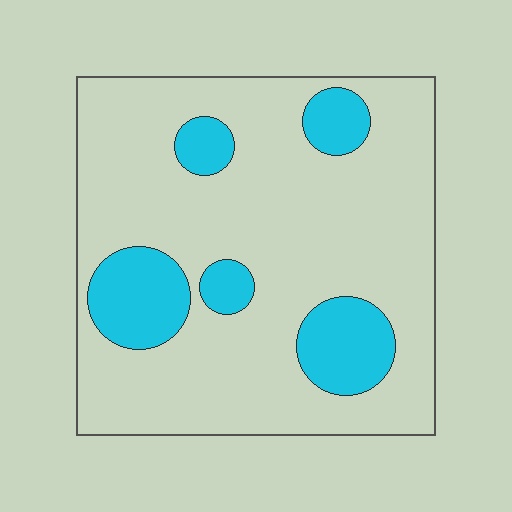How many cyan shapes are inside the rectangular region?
5.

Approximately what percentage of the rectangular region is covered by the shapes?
Approximately 20%.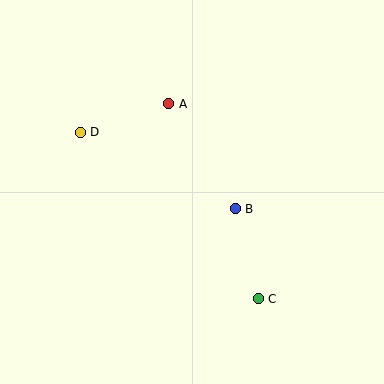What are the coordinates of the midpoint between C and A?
The midpoint between C and A is at (213, 201).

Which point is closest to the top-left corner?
Point D is closest to the top-left corner.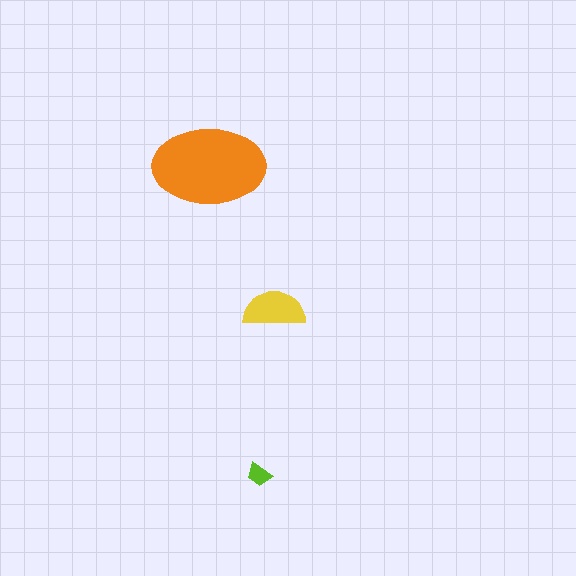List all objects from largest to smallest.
The orange ellipse, the yellow semicircle, the lime trapezoid.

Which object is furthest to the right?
The yellow semicircle is rightmost.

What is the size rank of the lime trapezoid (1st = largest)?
3rd.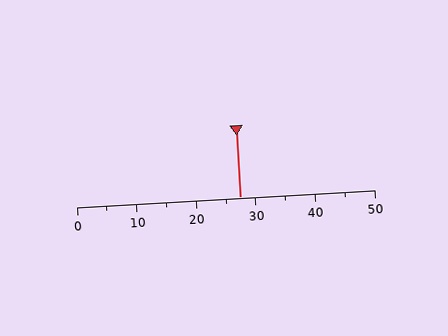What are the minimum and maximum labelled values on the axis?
The axis runs from 0 to 50.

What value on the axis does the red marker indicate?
The marker indicates approximately 27.5.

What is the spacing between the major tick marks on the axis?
The major ticks are spaced 10 apart.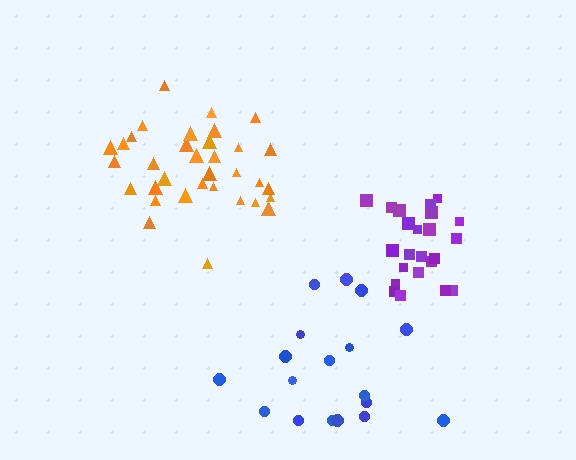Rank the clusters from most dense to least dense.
orange, purple, blue.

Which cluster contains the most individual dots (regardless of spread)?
Orange (34).